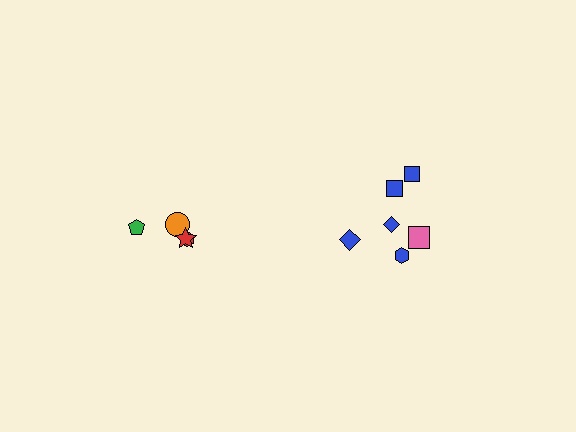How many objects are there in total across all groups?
There are 10 objects.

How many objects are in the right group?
There are 6 objects.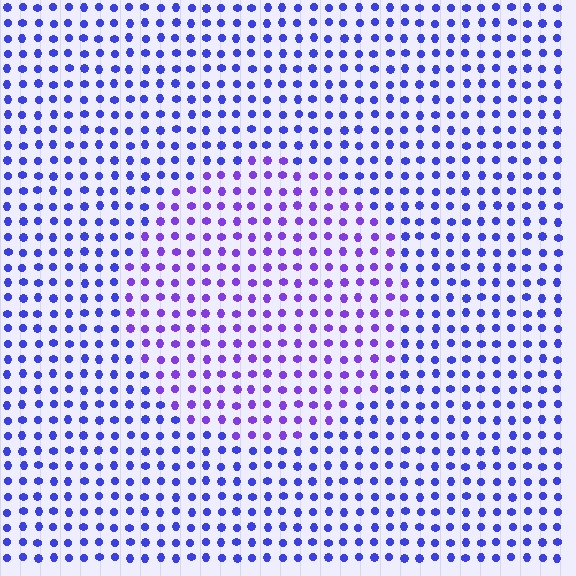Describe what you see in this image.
The image is filled with small blue elements in a uniform arrangement. A circle-shaped region is visible where the elements are tinted to a slightly different hue, forming a subtle color boundary.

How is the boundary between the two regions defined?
The boundary is defined purely by a slight shift in hue (about 29 degrees). Spacing, size, and orientation are identical on both sides.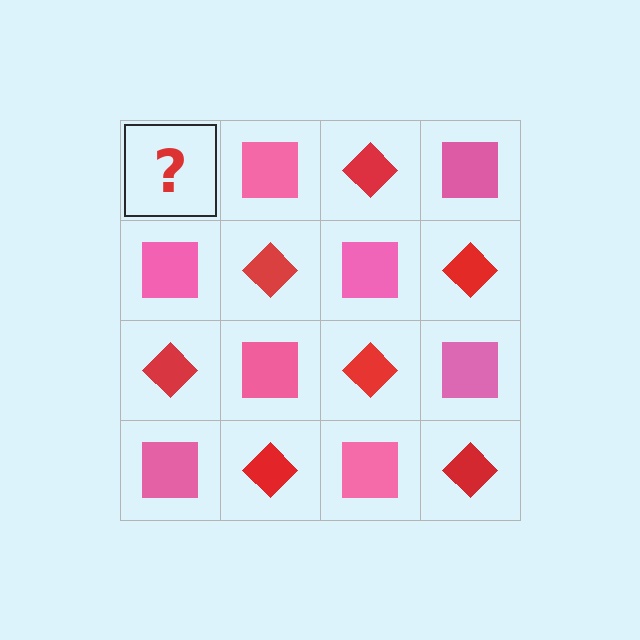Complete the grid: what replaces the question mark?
The question mark should be replaced with a red diamond.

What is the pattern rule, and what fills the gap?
The rule is that it alternates red diamond and pink square in a checkerboard pattern. The gap should be filled with a red diamond.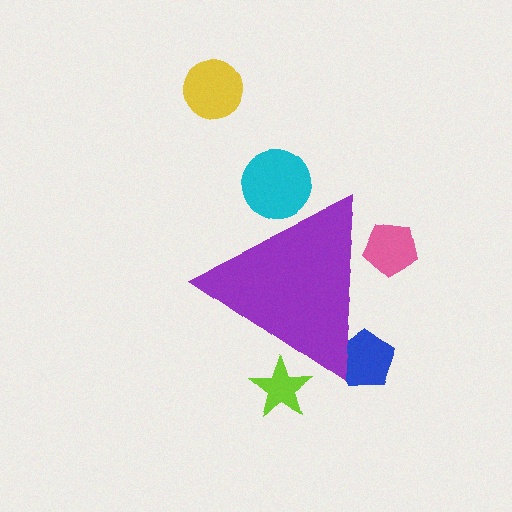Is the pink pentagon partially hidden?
Yes, the pink pentagon is partially hidden behind the purple triangle.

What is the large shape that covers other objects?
A purple triangle.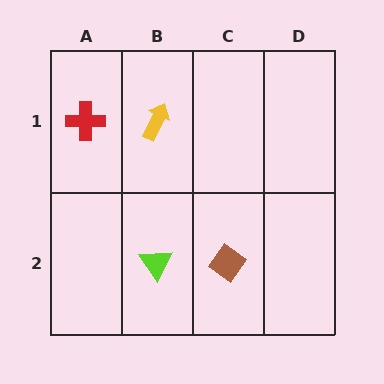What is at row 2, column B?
A lime triangle.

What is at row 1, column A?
A red cross.